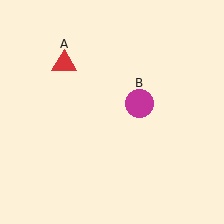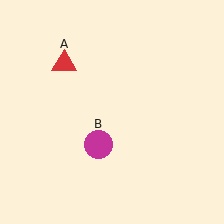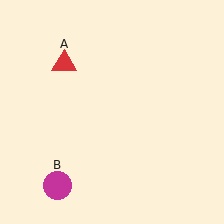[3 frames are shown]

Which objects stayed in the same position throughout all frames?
Red triangle (object A) remained stationary.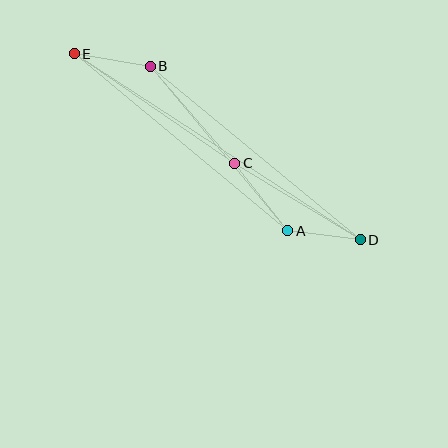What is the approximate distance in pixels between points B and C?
The distance between B and C is approximately 129 pixels.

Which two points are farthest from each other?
Points D and E are farthest from each other.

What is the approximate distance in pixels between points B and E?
The distance between B and E is approximately 77 pixels.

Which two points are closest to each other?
Points A and D are closest to each other.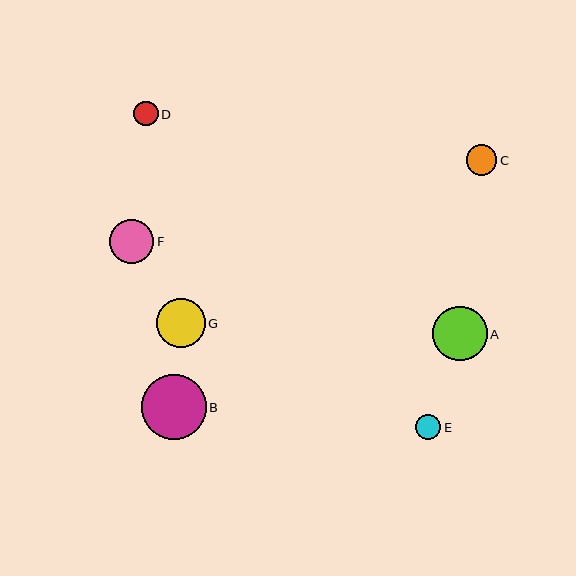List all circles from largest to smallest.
From largest to smallest: B, A, G, F, C, E, D.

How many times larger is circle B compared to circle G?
Circle B is approximately 1.3 times the size of circle G.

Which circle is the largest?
Circle B is the largest with a size of approximately 65 pixels.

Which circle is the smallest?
Circle D is the smallest with a size of approximately 24 pixels.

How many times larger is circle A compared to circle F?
Circle A is approximately 1.2 times the size of circle F.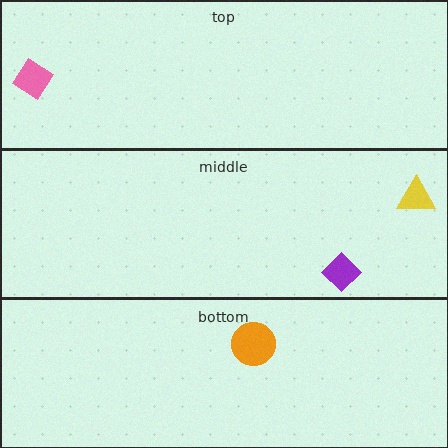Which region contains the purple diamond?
The middle region.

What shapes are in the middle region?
The yellow triangle, the purple diamond.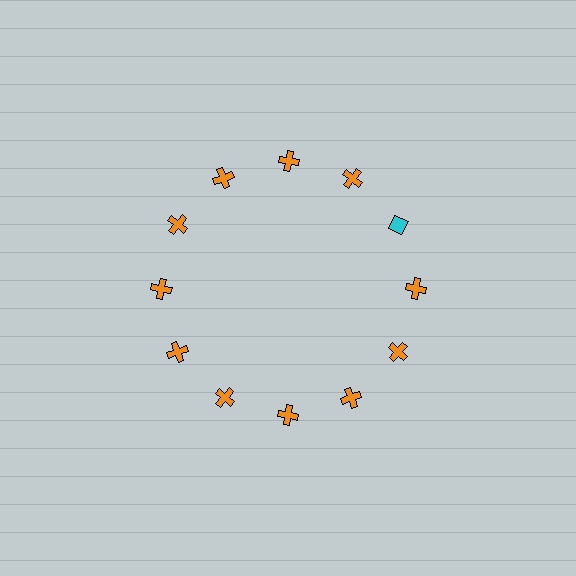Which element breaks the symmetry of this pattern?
The cyan diamond at roughly the 2 o'clock position breaks the symmetry. All other shapes are orange crosses.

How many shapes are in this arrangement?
There are 12 shapes arranged in a ring pattern.